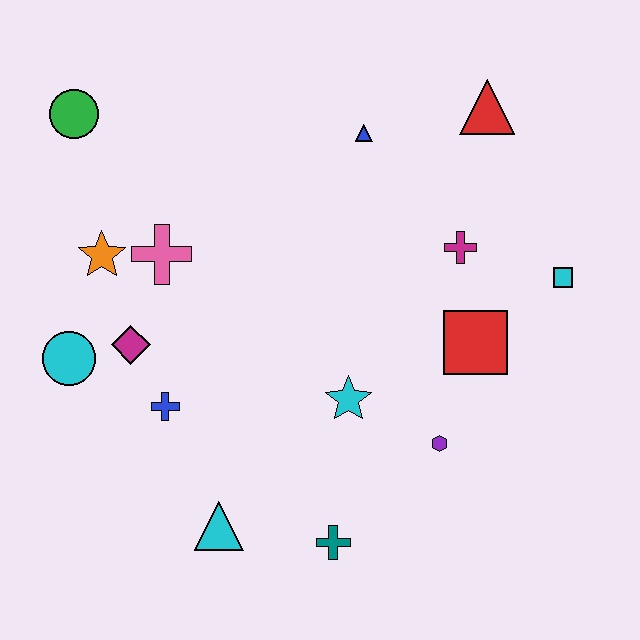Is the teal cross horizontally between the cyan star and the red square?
No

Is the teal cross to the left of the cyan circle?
No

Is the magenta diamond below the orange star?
Yes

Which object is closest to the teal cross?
The cyan triangle is closest to the teal cross.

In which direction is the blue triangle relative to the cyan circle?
The blue triangle is to the right of the cyan circle.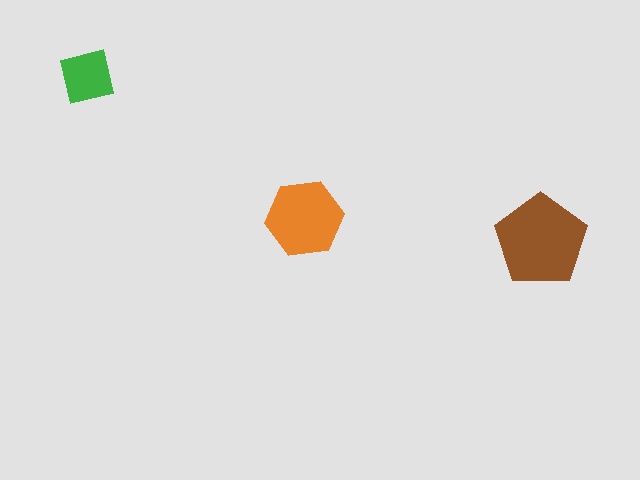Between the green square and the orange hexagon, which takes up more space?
The orange hexagon.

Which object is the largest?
The brown pentagon.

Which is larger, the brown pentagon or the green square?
The brown pentagon.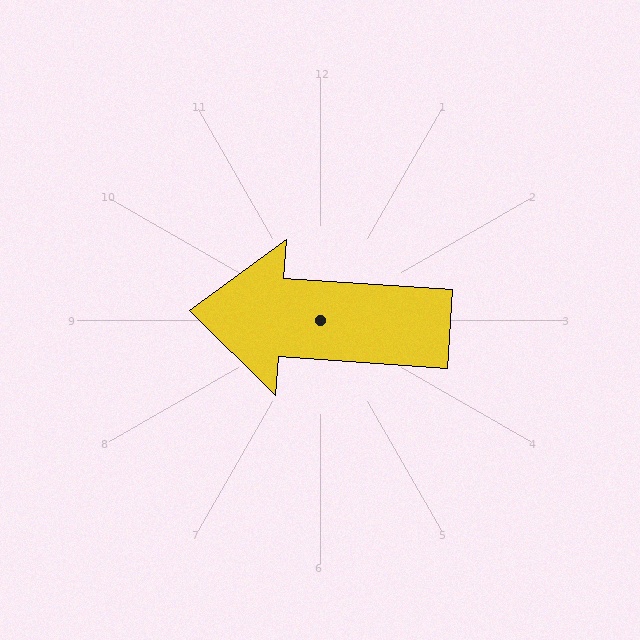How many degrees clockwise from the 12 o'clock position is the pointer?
Approximately 274 degrees.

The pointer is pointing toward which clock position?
Roughly 9 o'clock.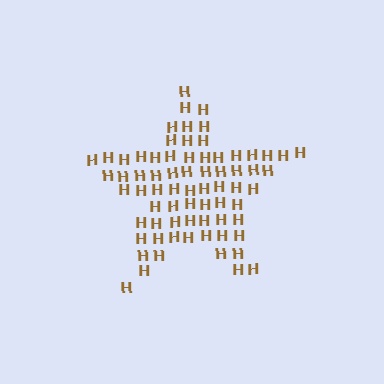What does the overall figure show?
The overall figure shows a star.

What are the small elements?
The small elements are letter H's.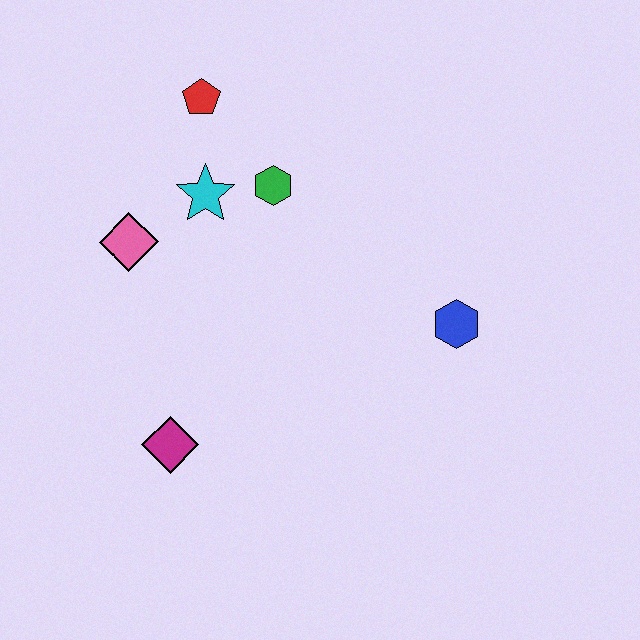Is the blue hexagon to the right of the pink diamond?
Yes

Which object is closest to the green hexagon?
The cyan star is closest to the green hexagon.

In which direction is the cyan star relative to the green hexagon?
The cyan star is to the left of the green hexagon.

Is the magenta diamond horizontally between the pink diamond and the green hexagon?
Yes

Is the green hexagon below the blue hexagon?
No